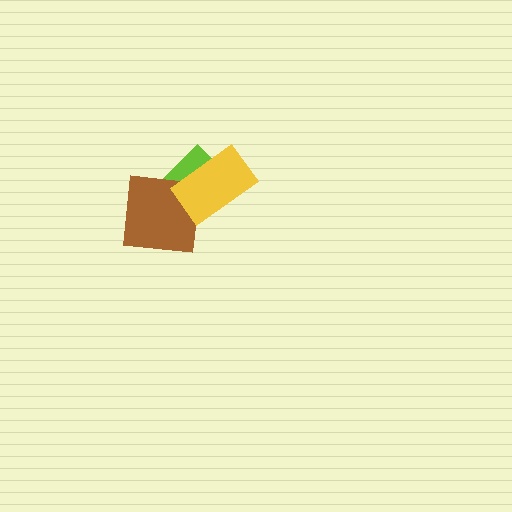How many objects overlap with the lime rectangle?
2 objects overlap with the lime rectangle.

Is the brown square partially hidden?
Yes, it is partially covered by another shape.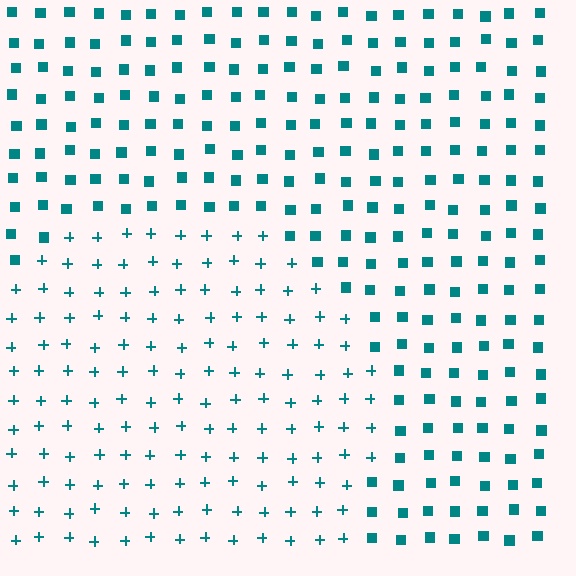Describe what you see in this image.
The image is filled with small teal elements arranged in a uniform grid. A circle-shaped region contains plus signs, while the surrounding area contains squares. The boundary is defined purely by the change in element shape.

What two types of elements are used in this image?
The image uses plus signs inside the circle region and squares outside it.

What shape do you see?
I see a circle.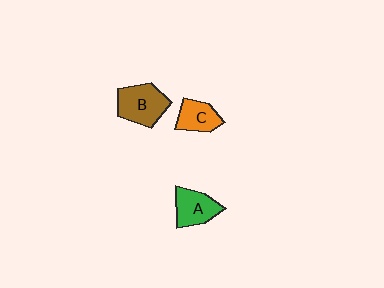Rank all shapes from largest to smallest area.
From largest to smallest: B (brown), A (green), C (orange).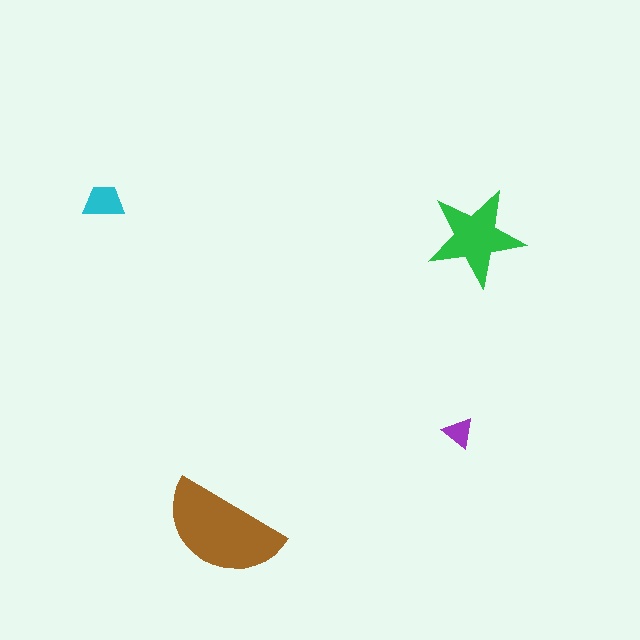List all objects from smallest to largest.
The purple triangle, the cyan trapezoid, the green star, the brown semicircle.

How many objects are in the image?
There are 4 objects in the image.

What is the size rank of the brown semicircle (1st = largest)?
1st.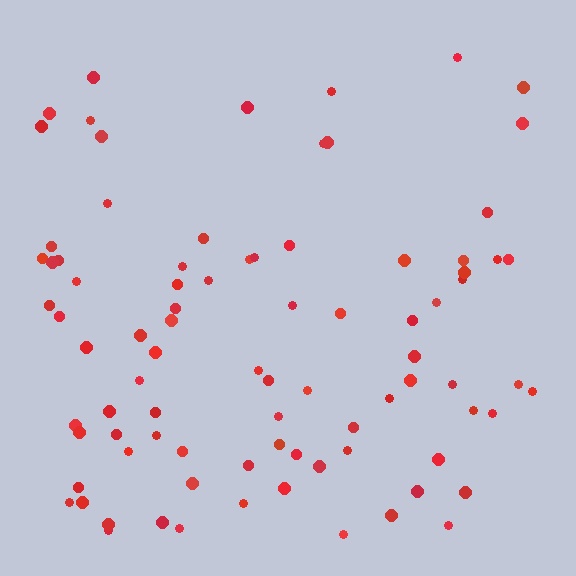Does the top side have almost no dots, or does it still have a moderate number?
Still a moderate number, just noticeably fewer than the bottom.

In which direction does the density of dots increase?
From top to bottom, with the bottom side densest.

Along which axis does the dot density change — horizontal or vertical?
Vertical.